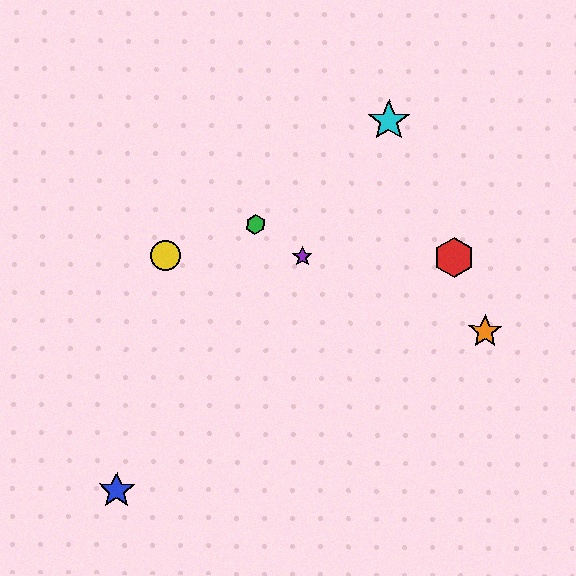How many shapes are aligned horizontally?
3 shapes (the red hexagon, the yellow circle, the purple star) are aligned horizontally.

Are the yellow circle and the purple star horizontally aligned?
Yes, both are at y≈256.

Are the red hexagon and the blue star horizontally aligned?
No, the red hexagon is at y≈258 and the blue star is at y≈490.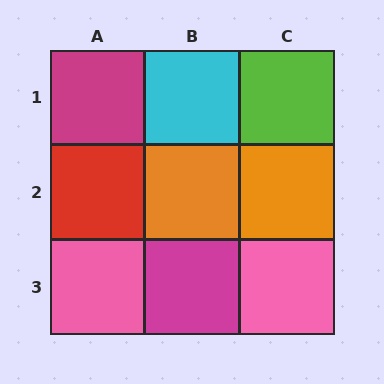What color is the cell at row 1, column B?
Cyan.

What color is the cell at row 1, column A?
Magenta.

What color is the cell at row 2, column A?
Red.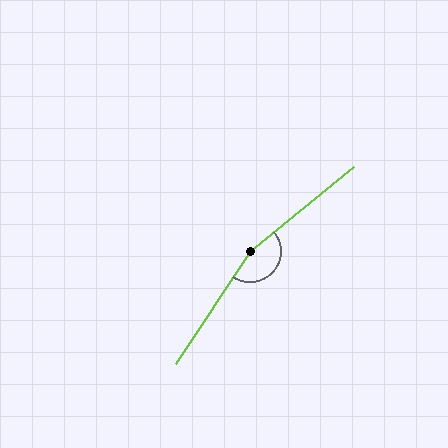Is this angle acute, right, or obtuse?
It is obtuse.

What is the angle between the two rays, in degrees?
Approximately 163 degrees.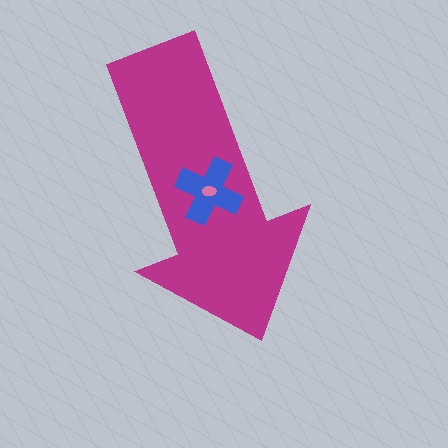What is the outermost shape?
The magenta arrow.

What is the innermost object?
The pink ellipse.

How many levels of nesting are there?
3.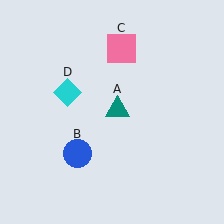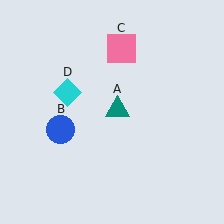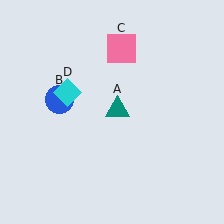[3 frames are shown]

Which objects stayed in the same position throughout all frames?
Teal triangle (object A) and pink square (object C) and cyan diamond (object D) remained stationary.